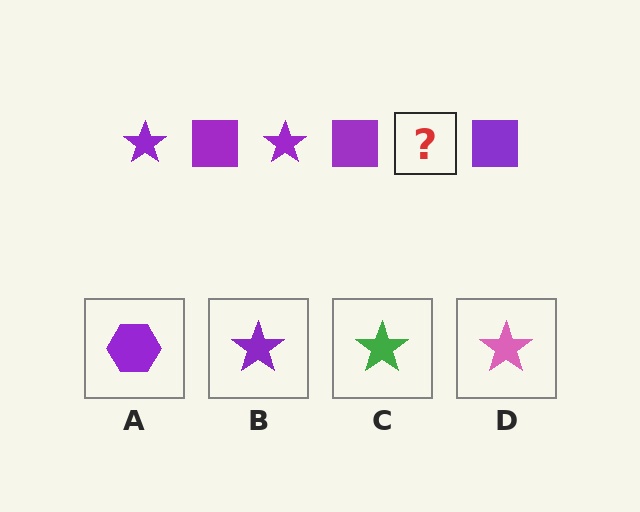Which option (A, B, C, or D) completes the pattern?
B.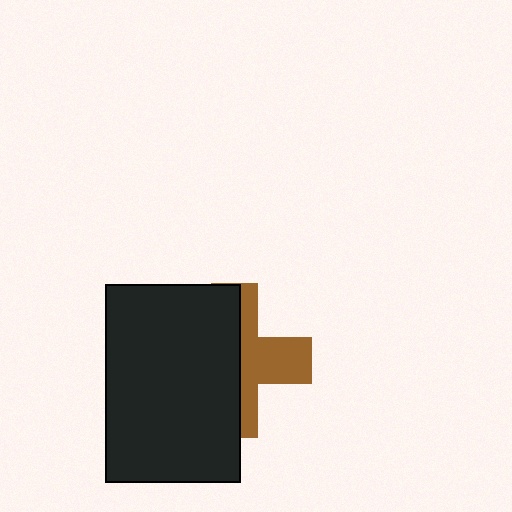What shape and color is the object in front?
The object in front is a black rectangle.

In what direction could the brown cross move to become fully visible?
The brown cross could move right. That would shift it out from behind the black rectangle entirely.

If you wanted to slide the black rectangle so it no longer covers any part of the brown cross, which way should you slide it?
Slide it left — that is the most direct way to separate the two shapes.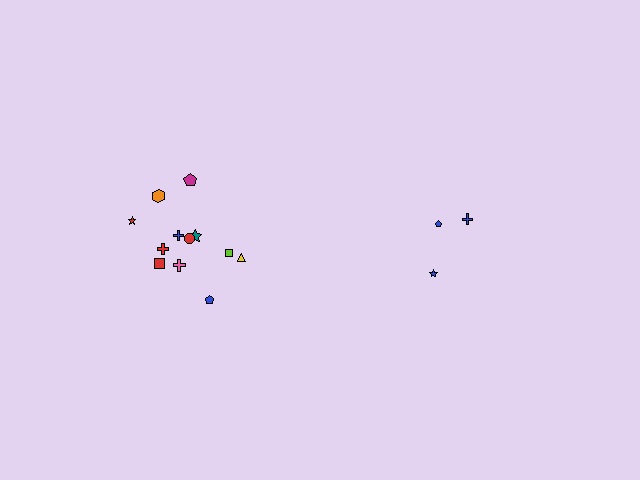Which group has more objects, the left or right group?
The left group.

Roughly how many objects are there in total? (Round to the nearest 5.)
Roughly 15 objects in total.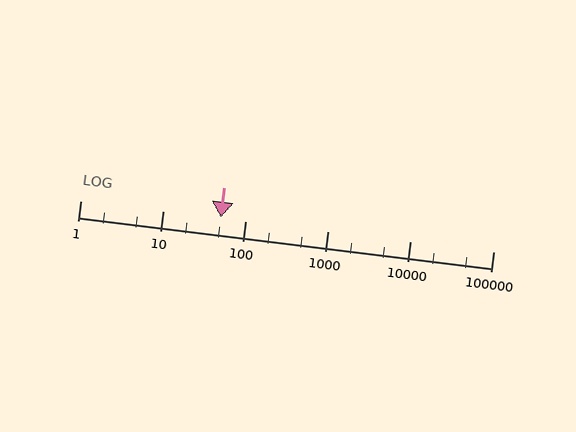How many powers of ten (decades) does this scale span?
The scale spans 5 decades, from 1 to 100000.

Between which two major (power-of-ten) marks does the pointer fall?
The pointer is between 10 and 100.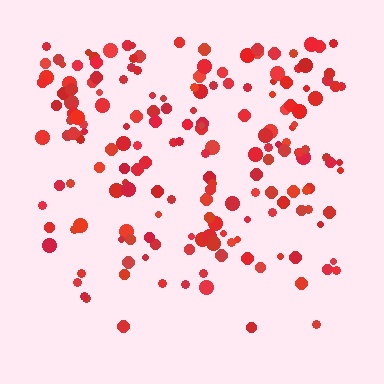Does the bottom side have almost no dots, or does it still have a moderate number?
Still a moderate number, just noticeably fewer than the top.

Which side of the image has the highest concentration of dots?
The top.